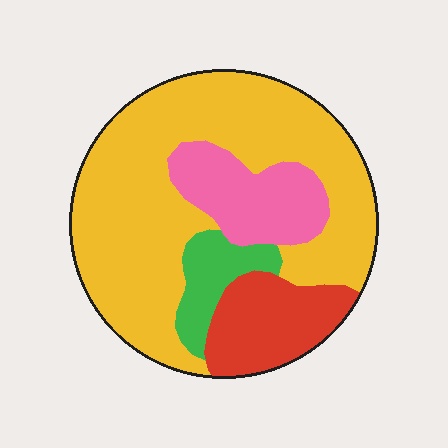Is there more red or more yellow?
Yellow.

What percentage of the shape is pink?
Pink covers around 15% of the shape.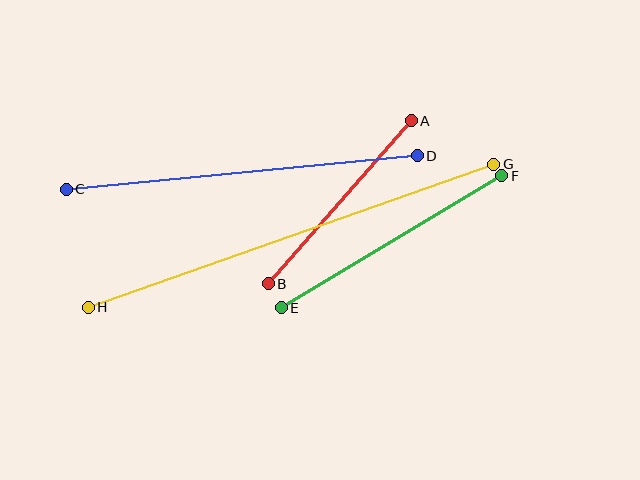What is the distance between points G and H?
The distance is approximately 430 pixels.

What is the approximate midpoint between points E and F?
The midpoint is at approximately (391, 242) pixels.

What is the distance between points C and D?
The distance is approximately 353 pixels.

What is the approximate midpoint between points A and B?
The midpoint is at approximately (340, 202) pixels.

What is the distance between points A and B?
The distance is approximately 217 pixels.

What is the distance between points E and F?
The distance is approximately 257 pixels.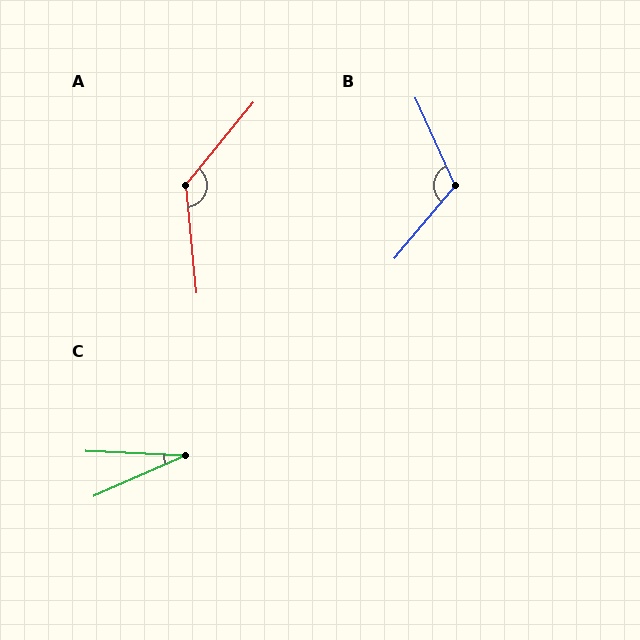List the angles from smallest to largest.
C (27°), B (116°), A (135°).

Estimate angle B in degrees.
Approximately 116 degrees.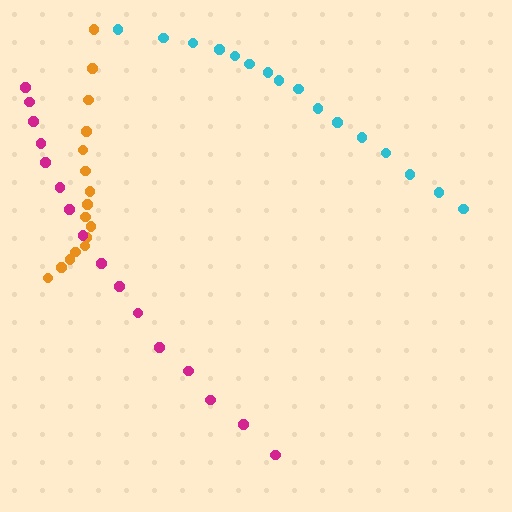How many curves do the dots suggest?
There are 3 distinct paths.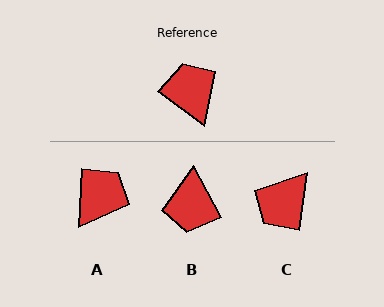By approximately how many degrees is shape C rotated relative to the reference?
Approximately 119 degrees counter-clockwise.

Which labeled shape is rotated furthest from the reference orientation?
B, about 155 degrees away.